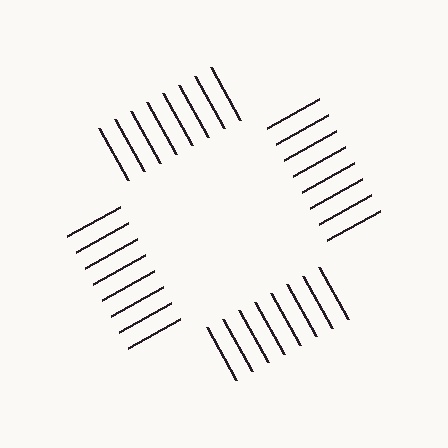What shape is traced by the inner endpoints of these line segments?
An illusory square — the line segments terminate on its edges but no continuous stroke is drawn.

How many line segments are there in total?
32 — 8 along each of the 4 edges.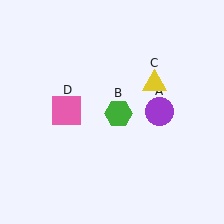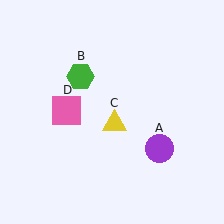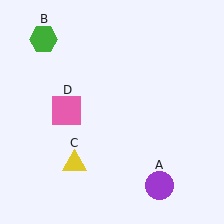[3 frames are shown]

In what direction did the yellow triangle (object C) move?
The yellow triangle (object C) moved down and to the left.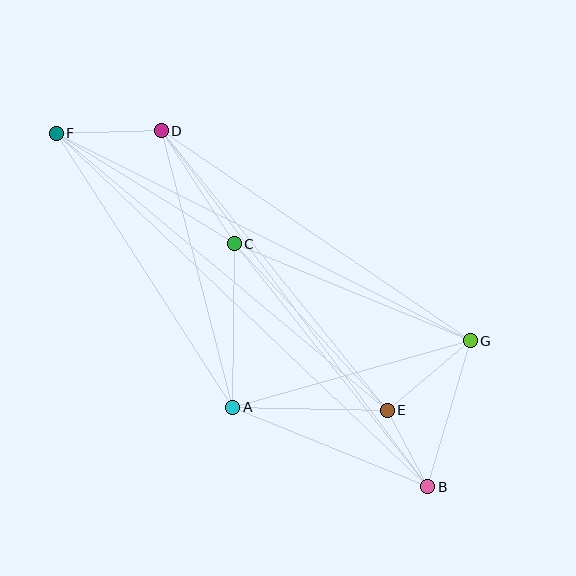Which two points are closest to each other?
Points B and E are closest to each other.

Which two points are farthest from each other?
Points B and F are farthest from each other.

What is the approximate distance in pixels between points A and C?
The distance between A and C is approximately 163 pixels.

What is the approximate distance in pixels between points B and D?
The distance between B and D is approximately 445 pixels.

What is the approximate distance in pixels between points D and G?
The distance between D and G is approximately 373 pixels.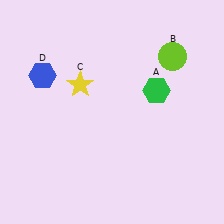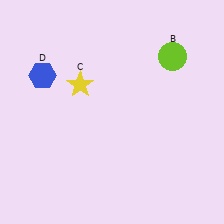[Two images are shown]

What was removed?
The green hexagon (A) was removed in Image 2.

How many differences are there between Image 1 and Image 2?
There is 1 difference between the two images.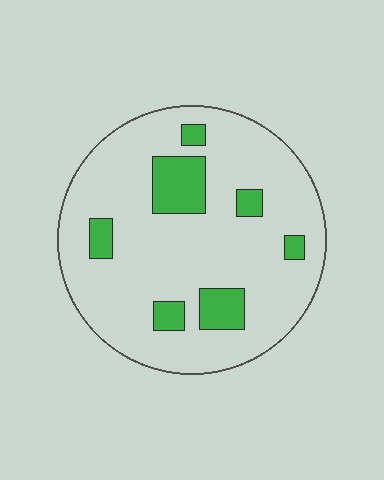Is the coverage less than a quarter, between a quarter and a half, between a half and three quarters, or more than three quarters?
Less than a quarter.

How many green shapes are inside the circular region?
7.